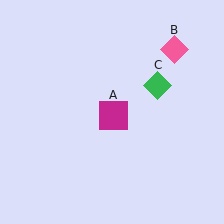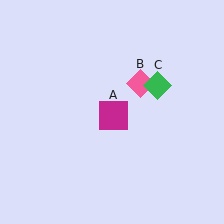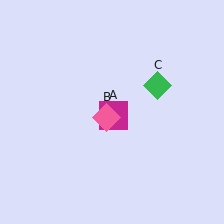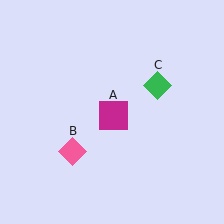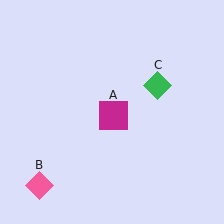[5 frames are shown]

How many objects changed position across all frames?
1 object changed position: pink diamond (object B).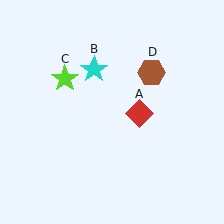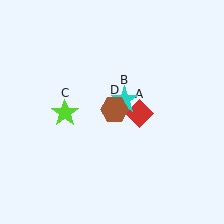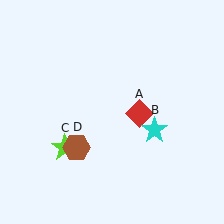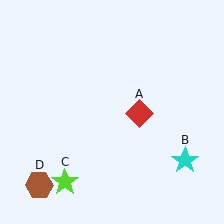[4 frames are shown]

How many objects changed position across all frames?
3 objects changed position: cyan star (object B), lime star (object C), brown hexagon (object D).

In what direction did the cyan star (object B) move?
The cyan star (object B) moved down and to the right.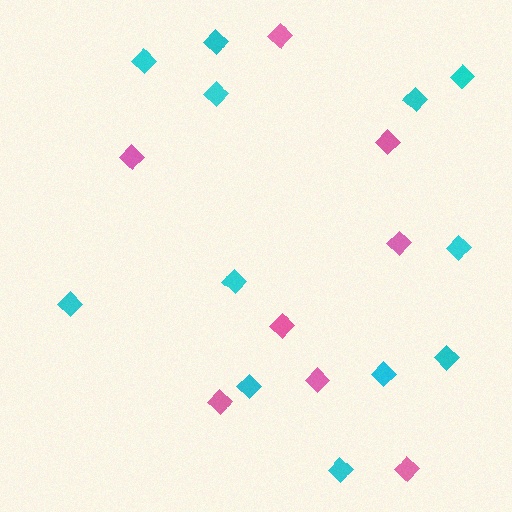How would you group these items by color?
There are 2 groups: one group of cyan diamonds (12) and one group of pink diamonds (8).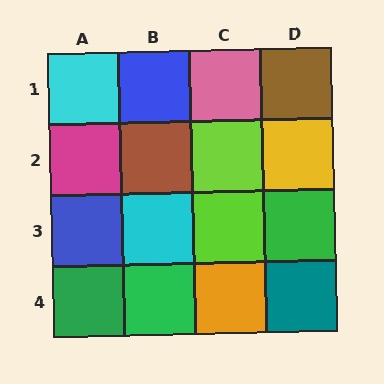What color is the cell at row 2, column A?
Magenta.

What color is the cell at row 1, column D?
Brown.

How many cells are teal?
1 cell is teal.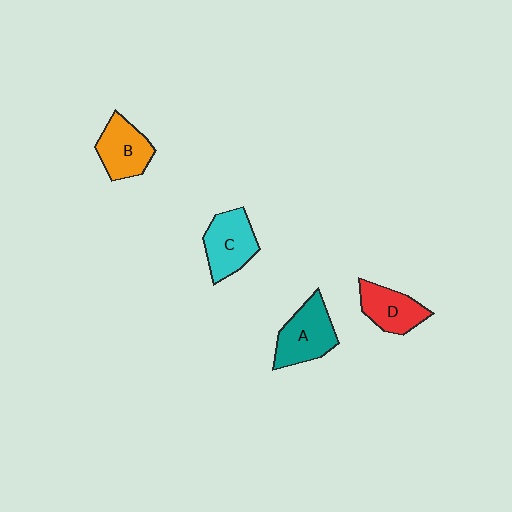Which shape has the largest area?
Shape A (teal).